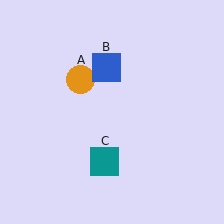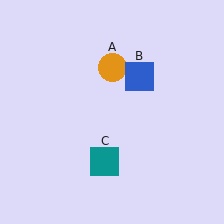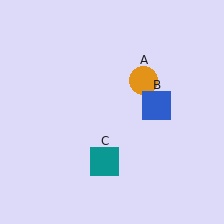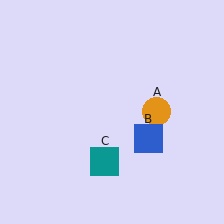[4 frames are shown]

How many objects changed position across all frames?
2 objects changed position: orange circle (object A), blue square (object B).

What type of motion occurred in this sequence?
The orange circle (object A), blue square (object B) rotated clockwise around the center of the scene.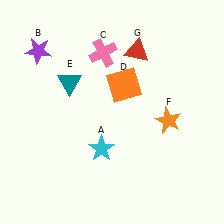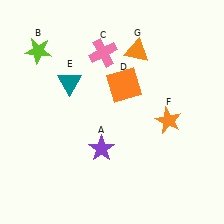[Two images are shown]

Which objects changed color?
A changed from cyan to purple. B changed from purple to lime. G changed from red to orange.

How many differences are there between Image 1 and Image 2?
There are 3 differences between the two images.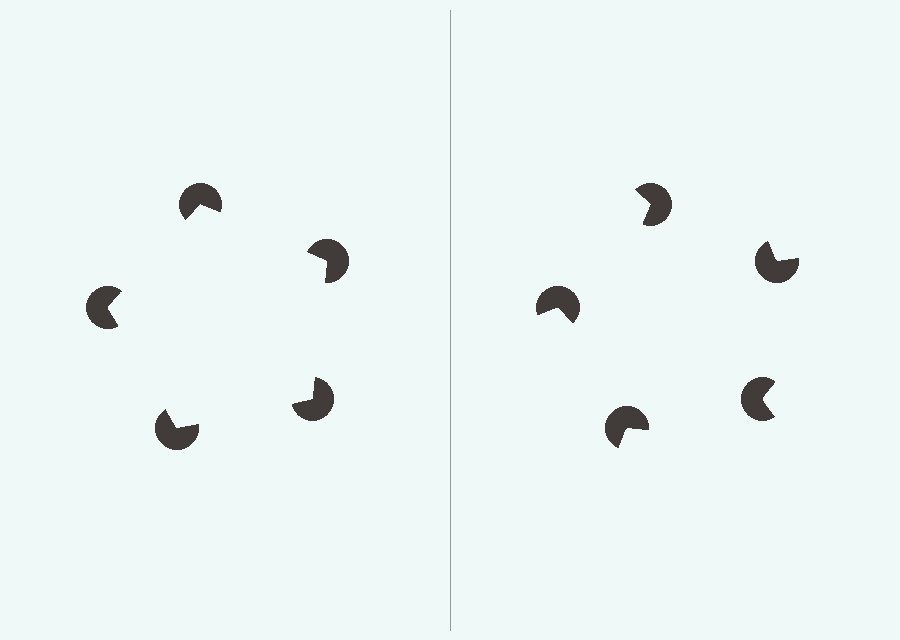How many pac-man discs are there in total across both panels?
10 — 5 on each side.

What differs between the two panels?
The pac-man discs are positioned identically on both sides; only the wedge orientations differ. On the left they align to a pentagon; on the right they are misaligned.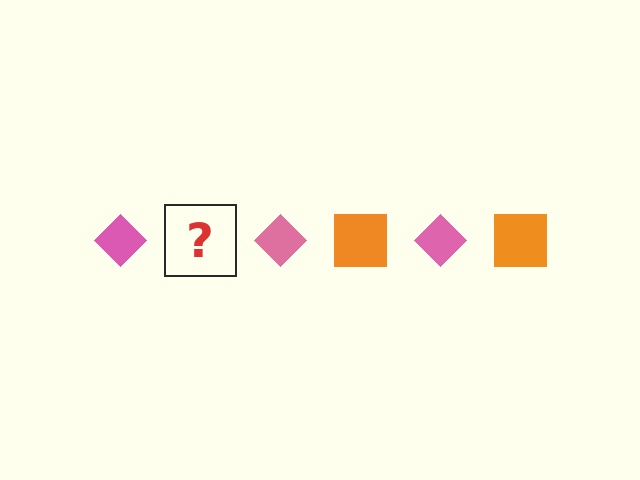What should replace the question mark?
The question mark should be replaced with an orange square.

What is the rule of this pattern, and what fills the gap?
The rule is that the pattern alternates between pink diamond and orange square. The gap should be filled with an orange square.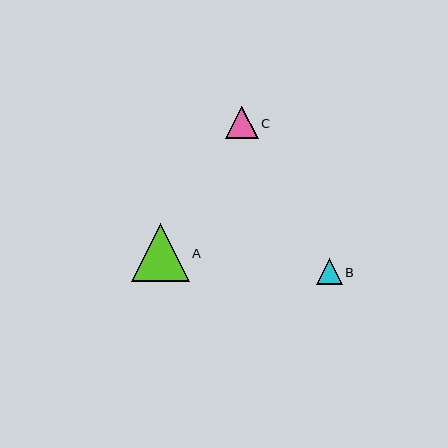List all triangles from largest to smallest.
From largest to smallest: A, C, B.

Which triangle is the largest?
Triangle A is the largest with a size of approximately 58 pixels.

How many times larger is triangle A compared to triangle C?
Triangle A is approximately 1.8 times the size of triangle C.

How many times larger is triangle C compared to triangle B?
Triangle C is approximately 1.3 times the size of triangle B.